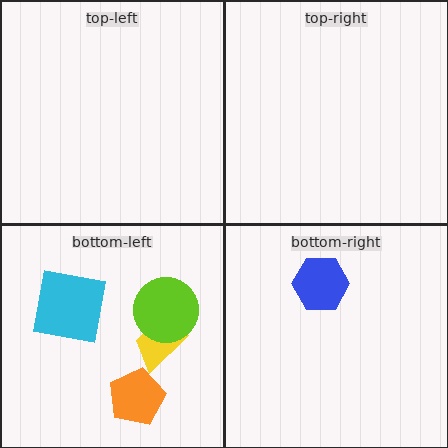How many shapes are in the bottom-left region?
4.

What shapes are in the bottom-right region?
The blue hexagon.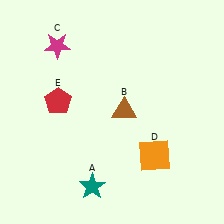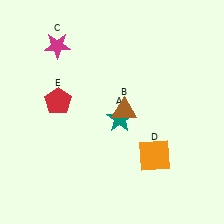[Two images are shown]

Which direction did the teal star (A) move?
The teal star (A) moved up.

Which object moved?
The teal star (A) moved up.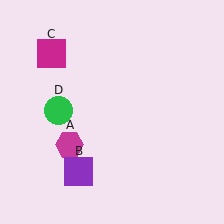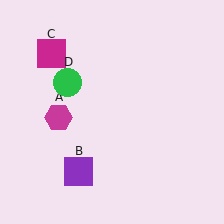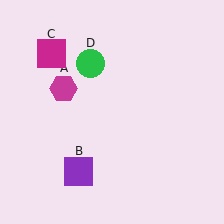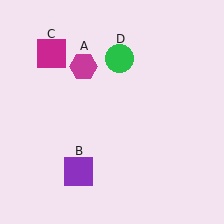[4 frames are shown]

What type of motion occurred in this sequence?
The magenta hexagon (object A), green circle (object D) rotated clockwise around the center of the scene.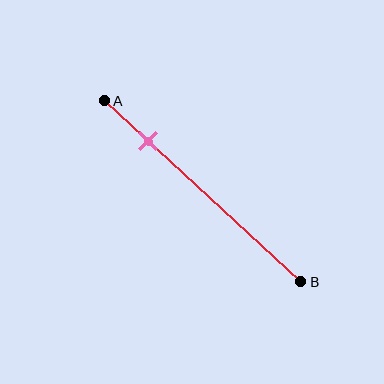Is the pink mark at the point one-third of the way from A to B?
No, the mark is at about 20% from A, not at the 33% one-third point.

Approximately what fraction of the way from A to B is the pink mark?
The pink mark is approximately 20% of the way from A to B.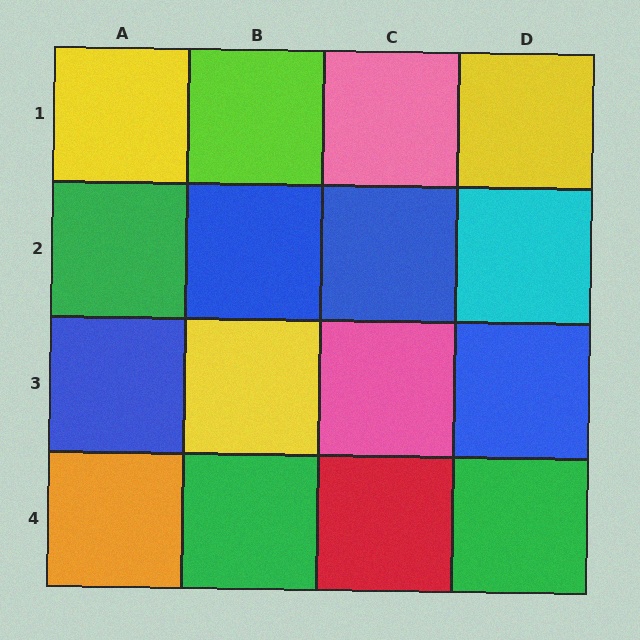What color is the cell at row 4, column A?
Orange.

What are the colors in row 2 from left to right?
Green, blue, blue, cyan.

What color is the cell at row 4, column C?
Red.